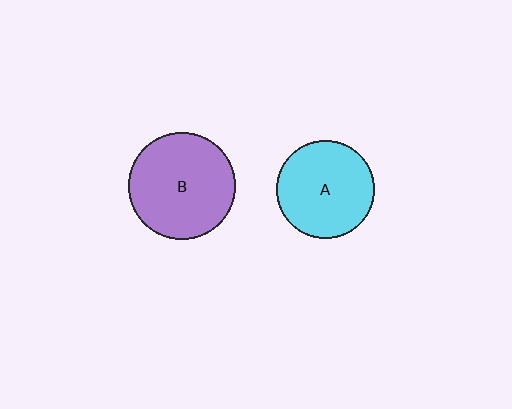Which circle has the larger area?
Circle B (purple).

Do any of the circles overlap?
No, none of the circles overlap.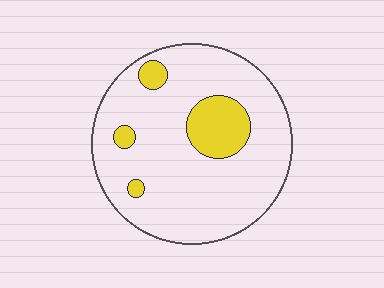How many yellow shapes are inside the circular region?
4.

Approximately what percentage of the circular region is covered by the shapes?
Approximately 15%.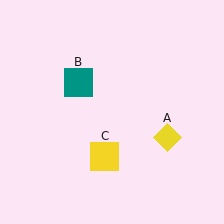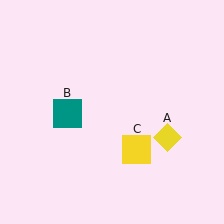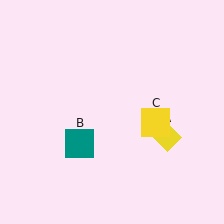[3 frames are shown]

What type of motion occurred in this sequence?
The teal square (object B), yellow square (object C) rotated counterclockwise around the center of the scene.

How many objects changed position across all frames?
2 objects changed position: teal square (object B), yellow square (object C).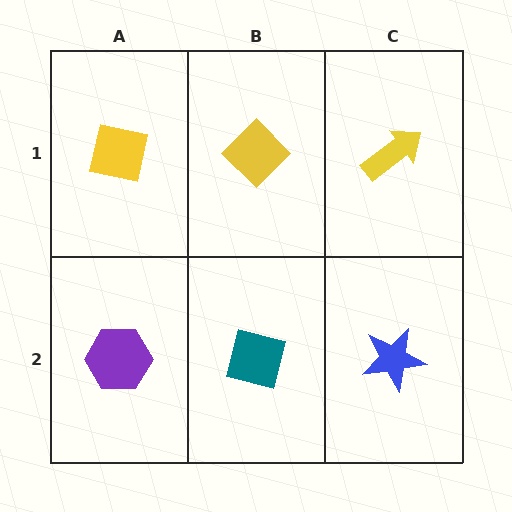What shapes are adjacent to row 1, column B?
A teal square (row 2, column B), a yellow square (row 1, column A), a yellow arrow (row 1, column C).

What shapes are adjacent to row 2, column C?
A yellow arrow (row 1, column C), a teal square (row 2, column B).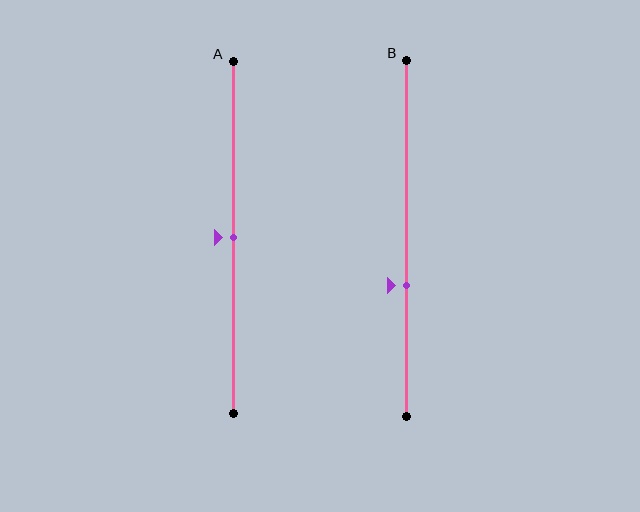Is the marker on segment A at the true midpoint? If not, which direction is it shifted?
Yes, the marker on segment A is at the true midpoint.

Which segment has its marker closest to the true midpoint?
Segment A has its marker closest to the true midpoint.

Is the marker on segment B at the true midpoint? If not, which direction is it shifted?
No, the marker on segment B is shifted downward by about 13% of the segment length.